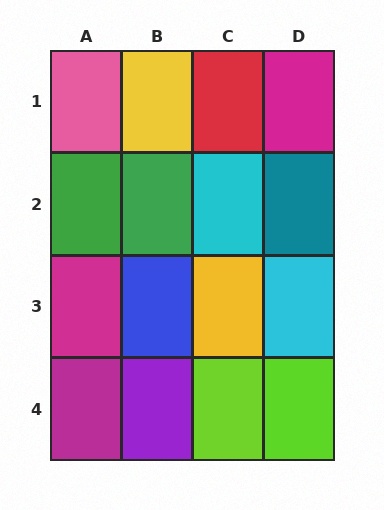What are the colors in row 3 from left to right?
Magenta, blue, yellow, cyan.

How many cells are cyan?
2 cells are cyan.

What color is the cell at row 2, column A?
Green.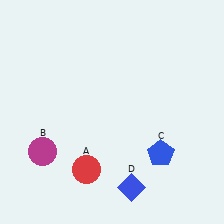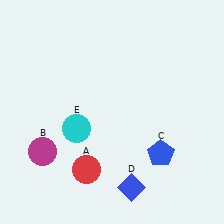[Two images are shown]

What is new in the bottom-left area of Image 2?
A cyan circle (E) was added in the bottom-left area of Image 2.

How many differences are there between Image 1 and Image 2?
There is 1 difference between the two images.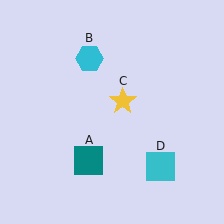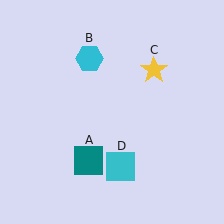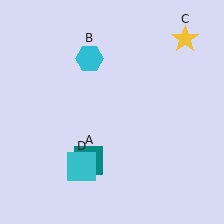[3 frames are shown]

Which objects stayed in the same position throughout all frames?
Teal square (object A) and cyan hexagon (object B) remained stationary.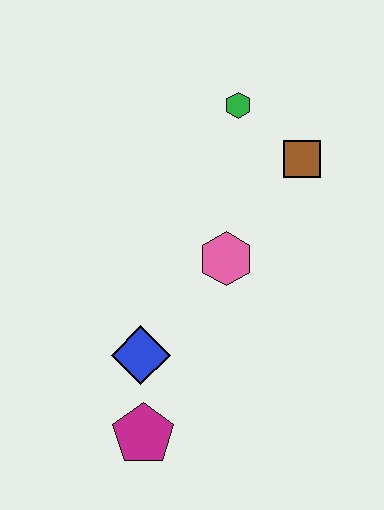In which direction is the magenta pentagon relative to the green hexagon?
The magenta pentagon is below the green hexagon.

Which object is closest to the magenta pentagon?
The blue diamond is closest to the magenta pentagon.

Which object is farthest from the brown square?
The magenta pentagon is farthest from the brown square.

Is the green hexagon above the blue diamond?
Yes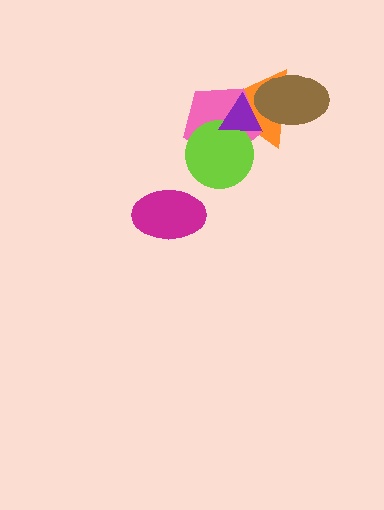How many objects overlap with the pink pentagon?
3 objects overlap with the pink pentagon.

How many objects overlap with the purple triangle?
4 objects overlap with the purple triangle.